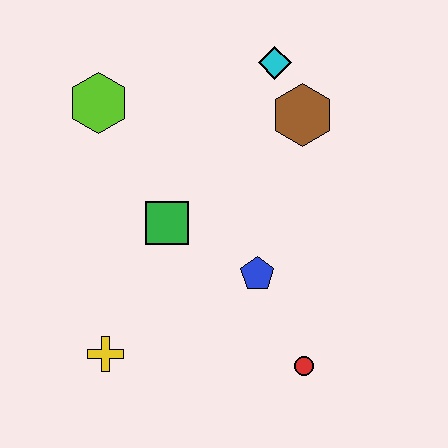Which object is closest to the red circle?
The blue pentagon is closest to the red circle.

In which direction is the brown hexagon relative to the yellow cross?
The brown hexagon is above the yellow cross.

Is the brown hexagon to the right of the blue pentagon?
Yes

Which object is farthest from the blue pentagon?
The lime hexagon is farthest from the blue pentagon.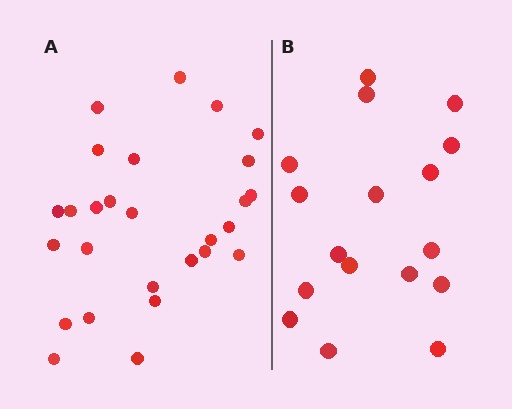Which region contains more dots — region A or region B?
Region A (the left region) has more dots.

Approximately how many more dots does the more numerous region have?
Region A has roughly 10 or so more dots than region B.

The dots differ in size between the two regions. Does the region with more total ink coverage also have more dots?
No. Region B has more total ink coverage because its dots are larger, but region A actually contains more individual dots. Total area can be misleading — the number of items is what matters here.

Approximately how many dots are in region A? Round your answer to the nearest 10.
About 30 dots. (The exact count is 27, which rounds to 30.)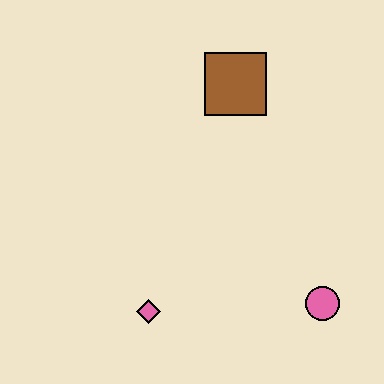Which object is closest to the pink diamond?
The pink circle is closest to the pink diamond.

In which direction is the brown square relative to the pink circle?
The brown square is above the pink circle.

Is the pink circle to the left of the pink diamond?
No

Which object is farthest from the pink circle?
The brown square is farthest from the pink circle.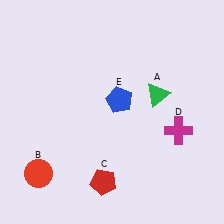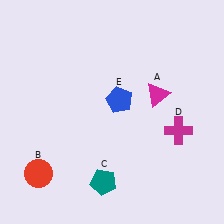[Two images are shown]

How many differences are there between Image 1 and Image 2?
There are 2 differences between the two images.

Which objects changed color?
A changed from green to magenta. C changed from red to teal.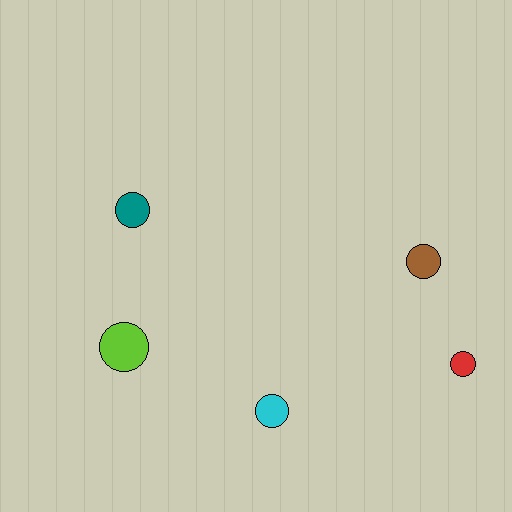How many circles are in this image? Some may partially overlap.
There are 5 circles.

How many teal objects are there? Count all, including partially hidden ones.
There is 1 teal object.